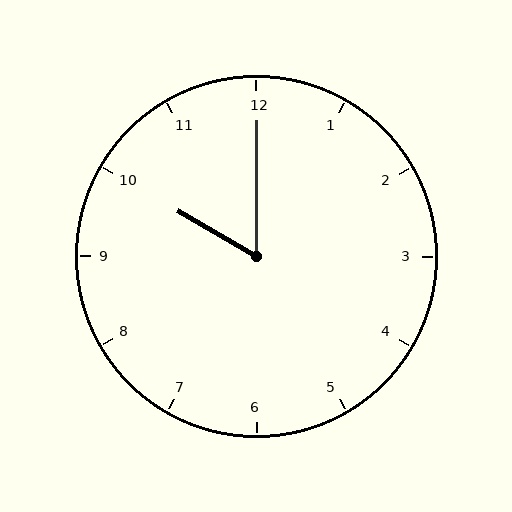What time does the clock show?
10:00.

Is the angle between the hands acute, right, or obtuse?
It is acute.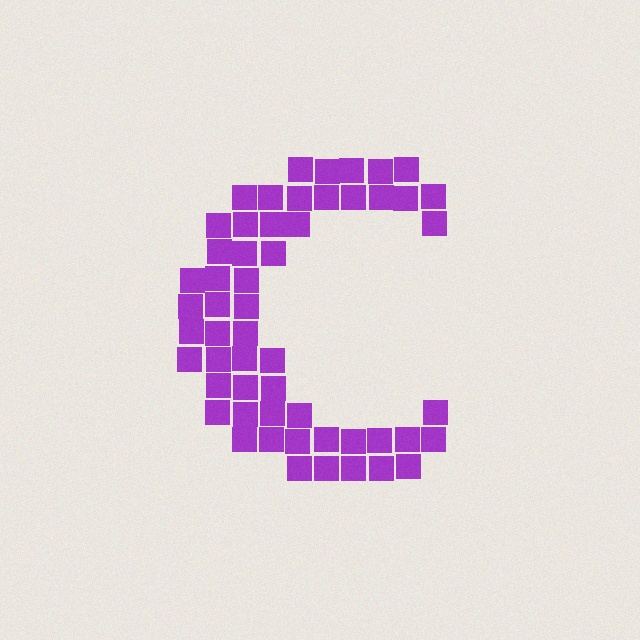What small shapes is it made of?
It is made of small squares.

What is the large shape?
The large shape is the letter C.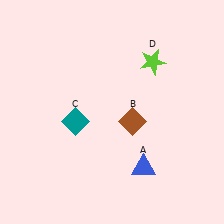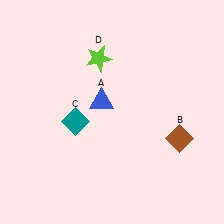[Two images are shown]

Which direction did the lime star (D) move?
The lime star (D) moved left.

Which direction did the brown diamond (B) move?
The brown diamond (B) moved right.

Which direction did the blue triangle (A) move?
The blue triangle (A) moved up.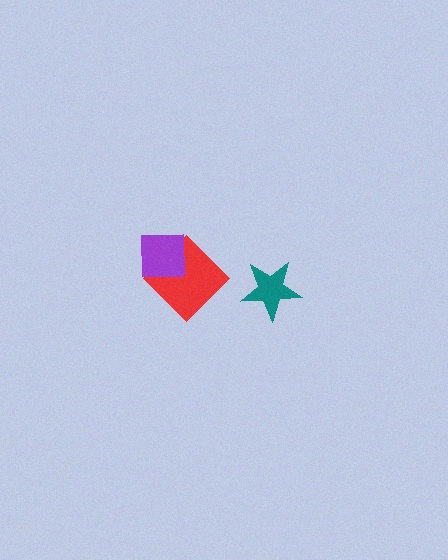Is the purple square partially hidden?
No, no other shape covers it.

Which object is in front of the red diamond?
The purple square is in front of the red diamond.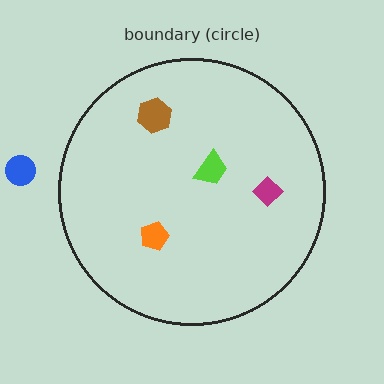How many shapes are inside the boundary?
4 inside, 1 outside.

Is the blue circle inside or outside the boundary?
Outside.